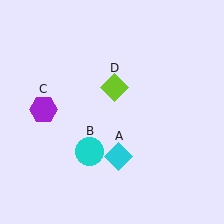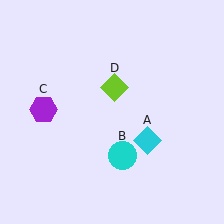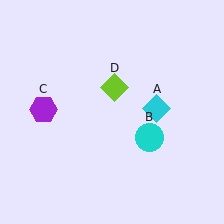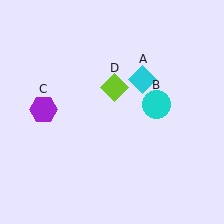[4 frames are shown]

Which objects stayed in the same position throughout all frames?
Purple hexagon (object C) and lime diamond (object D) remained stationary.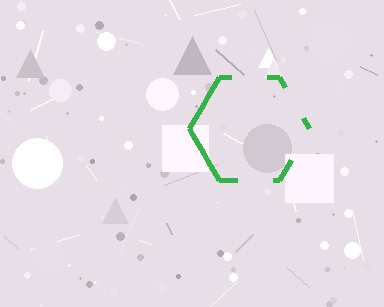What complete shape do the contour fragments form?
The contour fragments form a hexagon.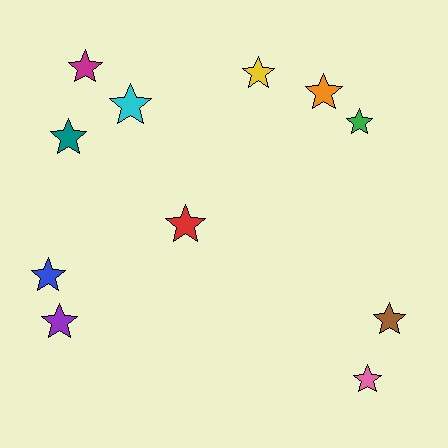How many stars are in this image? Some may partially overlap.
There are 11 stars.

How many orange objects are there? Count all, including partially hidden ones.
There is 1 orange object.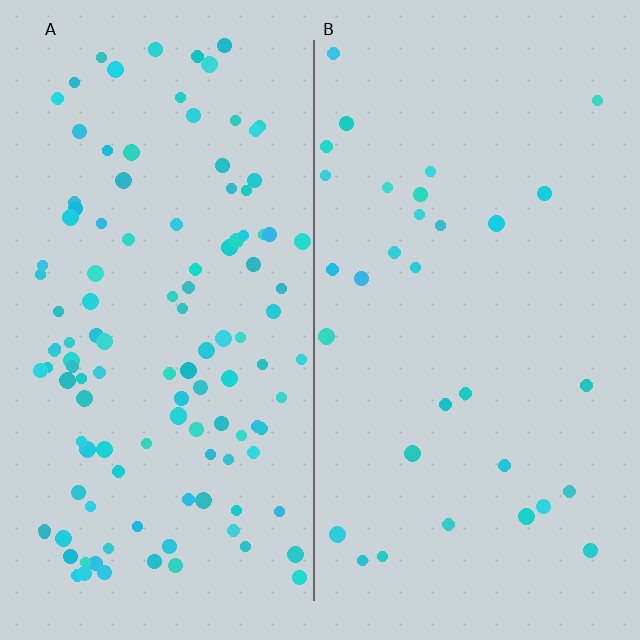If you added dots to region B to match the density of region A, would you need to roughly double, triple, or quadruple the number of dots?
Approximately quadruple.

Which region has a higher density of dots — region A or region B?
A (the left).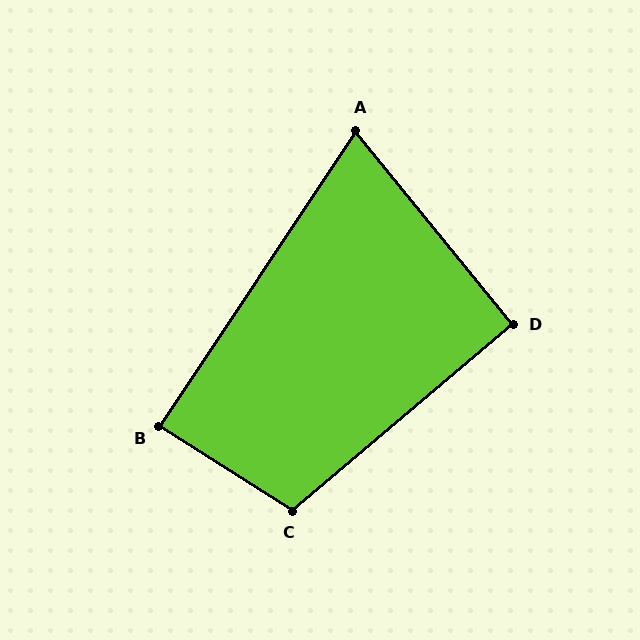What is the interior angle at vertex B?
Approximately 89 degrees (approximately right).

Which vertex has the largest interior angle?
C, at approximately 107 degrees.